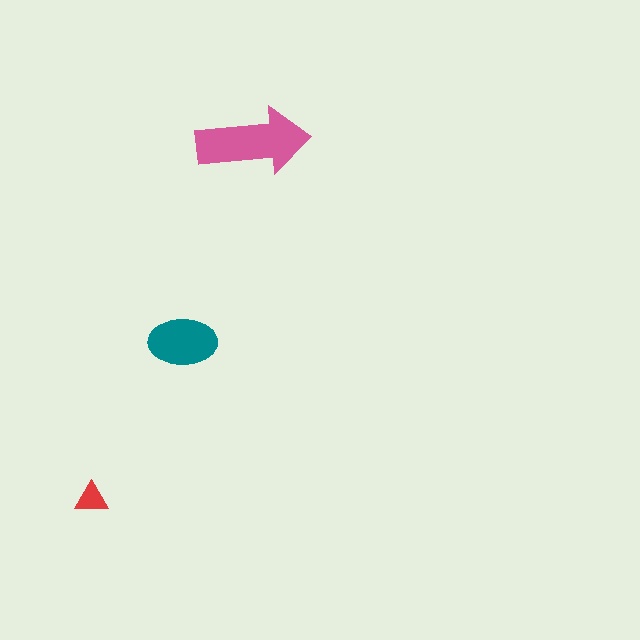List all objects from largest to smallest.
The pink arrow, the teal ellipse, the red triangle.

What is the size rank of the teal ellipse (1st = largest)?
2nd.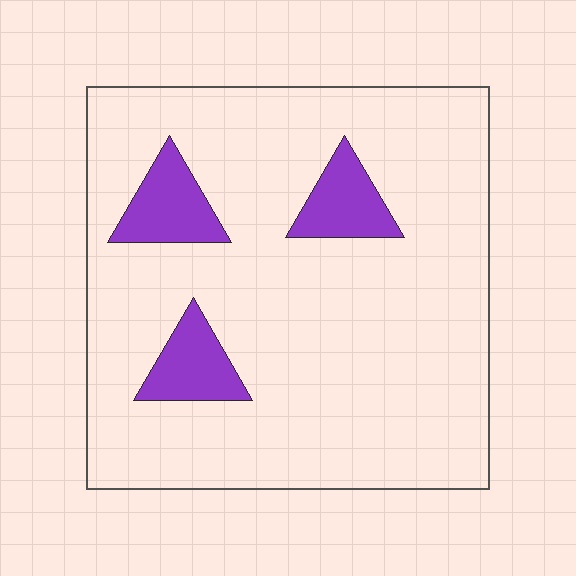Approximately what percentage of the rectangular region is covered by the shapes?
Approximately 10%.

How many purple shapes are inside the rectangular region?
3.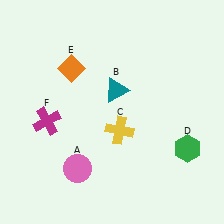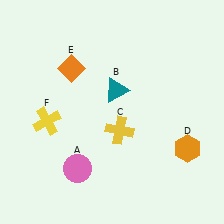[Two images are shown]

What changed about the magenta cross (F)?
In Image 1, F is magenta. In Image 2, it changed to yellow.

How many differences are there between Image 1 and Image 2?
There are 2 differences between the two images.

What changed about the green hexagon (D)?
In Image 1, D is green. In Image 2, it changed to orange.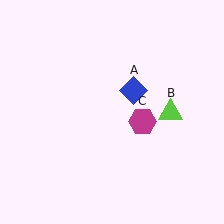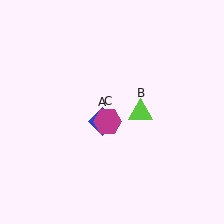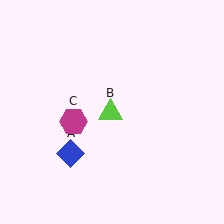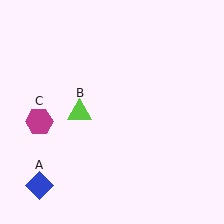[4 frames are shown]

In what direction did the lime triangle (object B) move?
The lime triangle (object B) moved left.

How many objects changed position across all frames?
3 objects changed position: blue diamond (object A), lime triangle (object B), magenta hexagon (object C).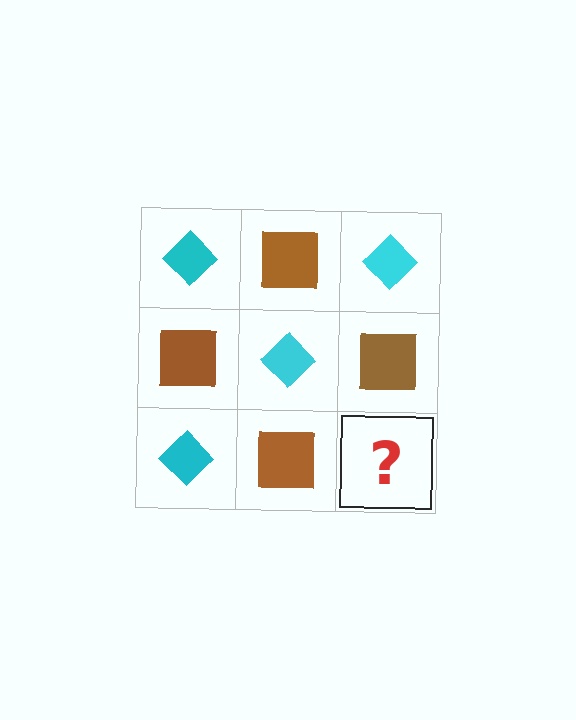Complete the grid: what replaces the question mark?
The question mark should be replaced with a cyan diamond.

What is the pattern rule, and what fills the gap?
The rule is that it alternates cyan diamond and brown square in a checkerboard pattern. The gap should be filled with a cyan diamond.